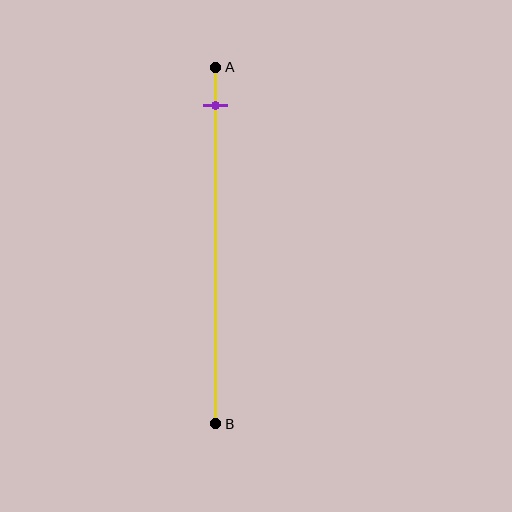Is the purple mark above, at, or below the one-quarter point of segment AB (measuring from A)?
The purple mark is above the one-quarter point of segment AB.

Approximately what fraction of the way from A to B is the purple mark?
The purple mark is approximately 10% of the way from A to B.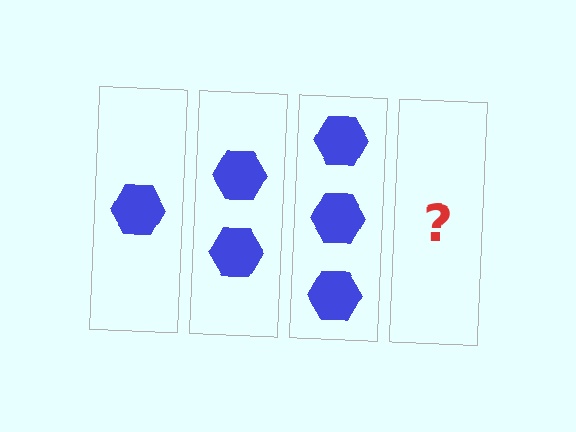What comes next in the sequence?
The next element should be 4 hexagons.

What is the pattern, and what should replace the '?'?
The pattern is that each step adds one more hexagon. The '?' should be 4 hexagons.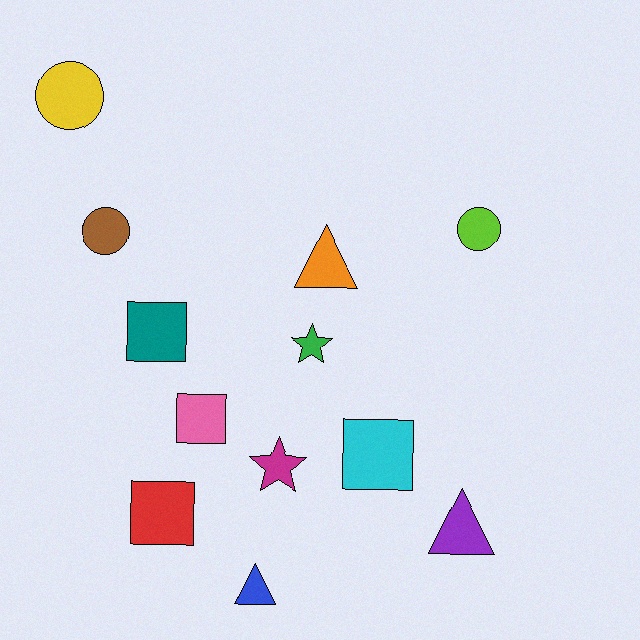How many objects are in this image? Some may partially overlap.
There are 12 objects.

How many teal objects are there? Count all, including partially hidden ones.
There is 1 teal object.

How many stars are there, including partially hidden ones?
There are 2 stars.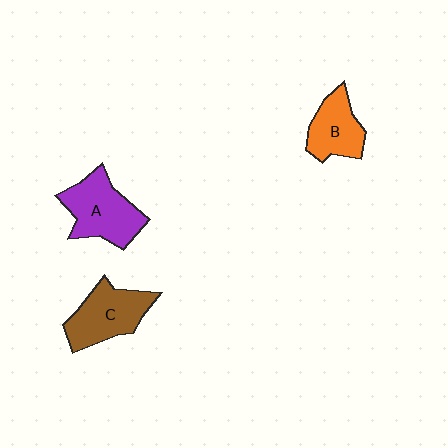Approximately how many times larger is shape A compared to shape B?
Approximately 1.4 times.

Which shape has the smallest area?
Shape B (orange).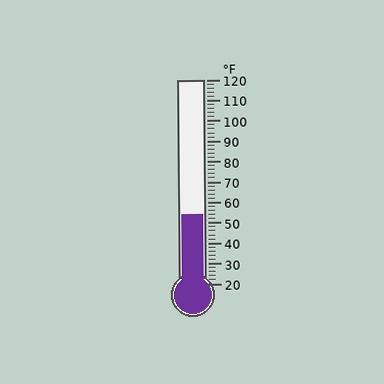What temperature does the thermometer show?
The thermometer shows approximately 54°F.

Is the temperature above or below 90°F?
The temperature is below 90°F.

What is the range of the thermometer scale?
The thermometer scale ranges from 20°F to 120°F.